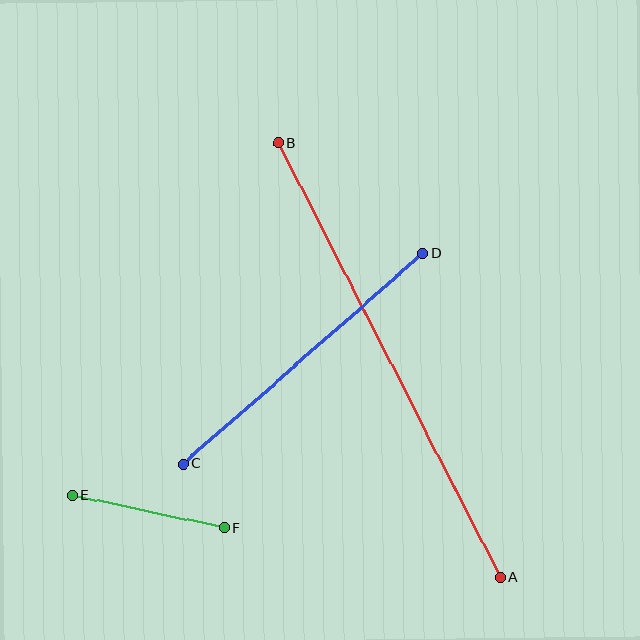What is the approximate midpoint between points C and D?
The midpoint is at approximately (303, 358) pixels.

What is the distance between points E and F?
The distance is approximately 156 pixels.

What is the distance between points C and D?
The distance is approximately 319 pixels.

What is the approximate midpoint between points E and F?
The midpoint is at approximately (149, 512) pixels.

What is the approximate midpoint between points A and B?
The midpoint is at approximately (389, 360) pixels.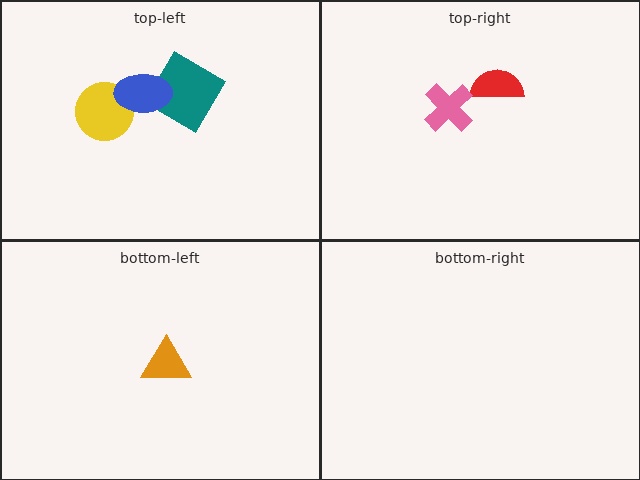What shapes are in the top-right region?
The red semicircle, the pink cross.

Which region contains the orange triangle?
The bottom-left region.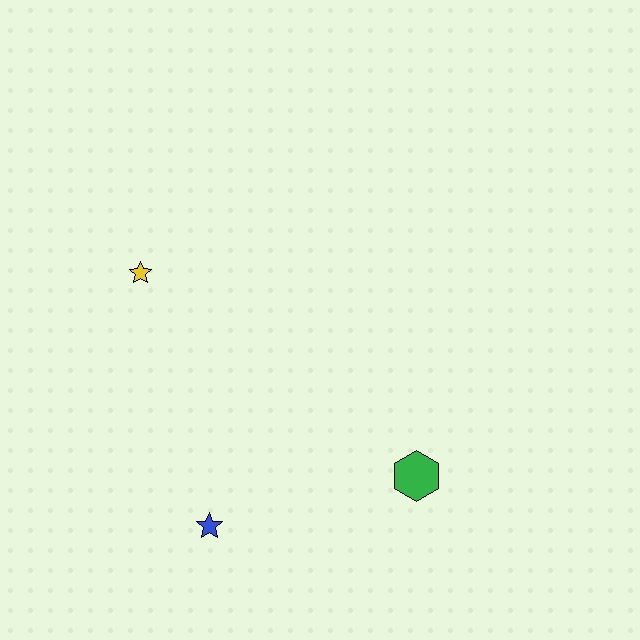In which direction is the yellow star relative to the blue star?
The yellow star is above the blue star.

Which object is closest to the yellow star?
The blue star is closest to the yellow star.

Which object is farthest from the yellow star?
The green hexagon is farthest from the yellow star.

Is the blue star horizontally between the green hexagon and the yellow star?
Yes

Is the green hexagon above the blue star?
Yes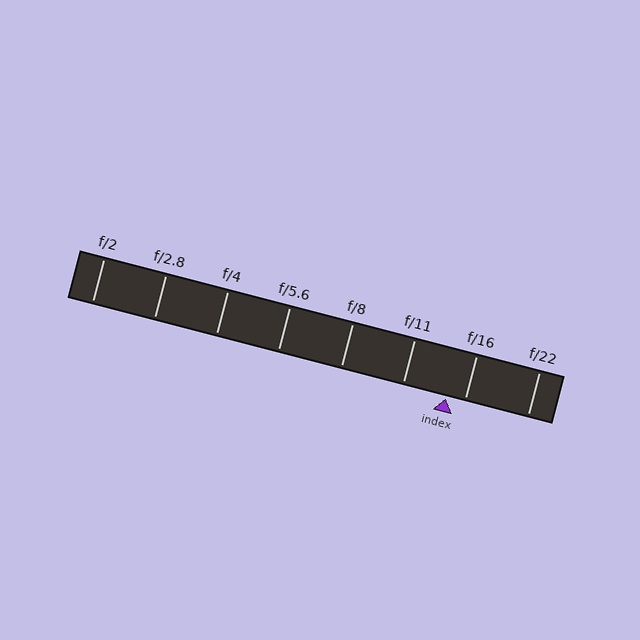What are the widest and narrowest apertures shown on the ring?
The widest aperture shown is f/2 and the narrowest is f/22.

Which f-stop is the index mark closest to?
The index mark is closest to f/16.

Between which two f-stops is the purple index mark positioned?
The index mark is between f/11 and f/16.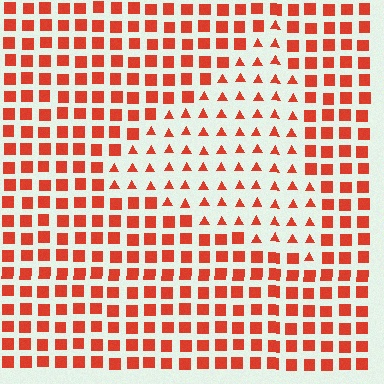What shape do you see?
I see a triangle.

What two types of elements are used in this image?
The image uses triangles inside the triangle region and squares outside it.